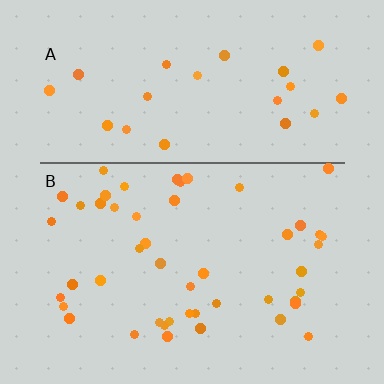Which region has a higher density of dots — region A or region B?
B (the bottom).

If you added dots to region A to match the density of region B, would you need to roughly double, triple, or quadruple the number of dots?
Approximately double.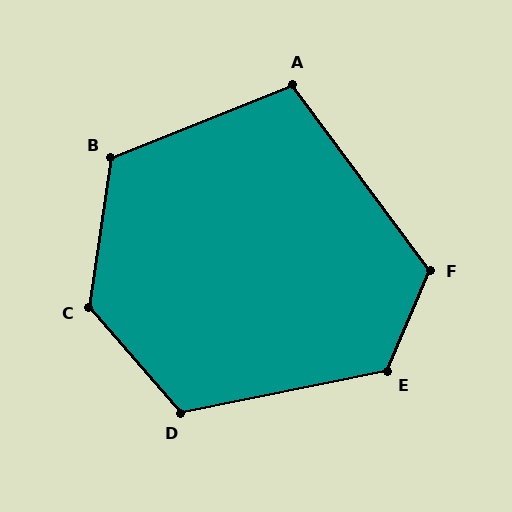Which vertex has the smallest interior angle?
A, at approximately 105 degrees.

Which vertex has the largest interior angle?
C, at approximately 131 degrees.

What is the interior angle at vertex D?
Approximately 119 degrees (obtuse).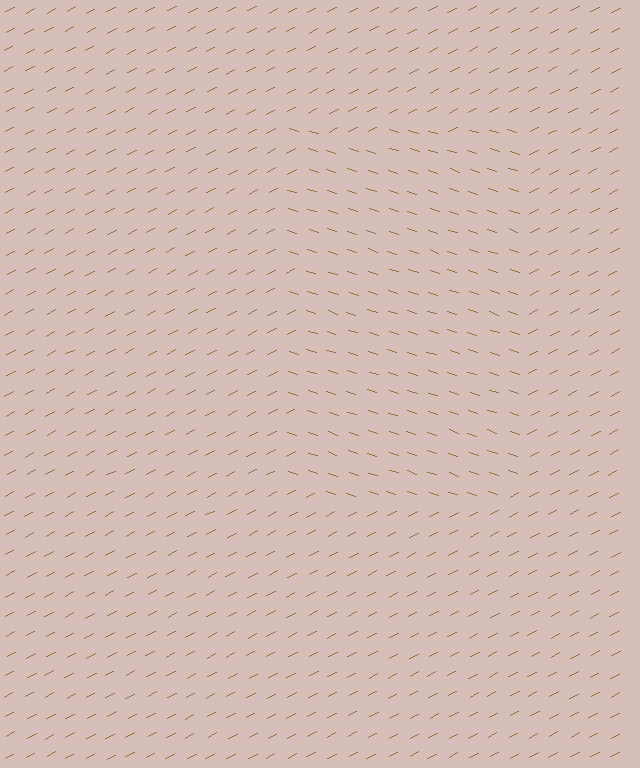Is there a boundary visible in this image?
Yes, there is a texture boundary formed by a change in line orientation.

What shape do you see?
I see a rectangle.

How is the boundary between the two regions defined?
The boundary is defined purely by a change in line orientation (approximately 45 degrees difference). All lines are the same color and thickness.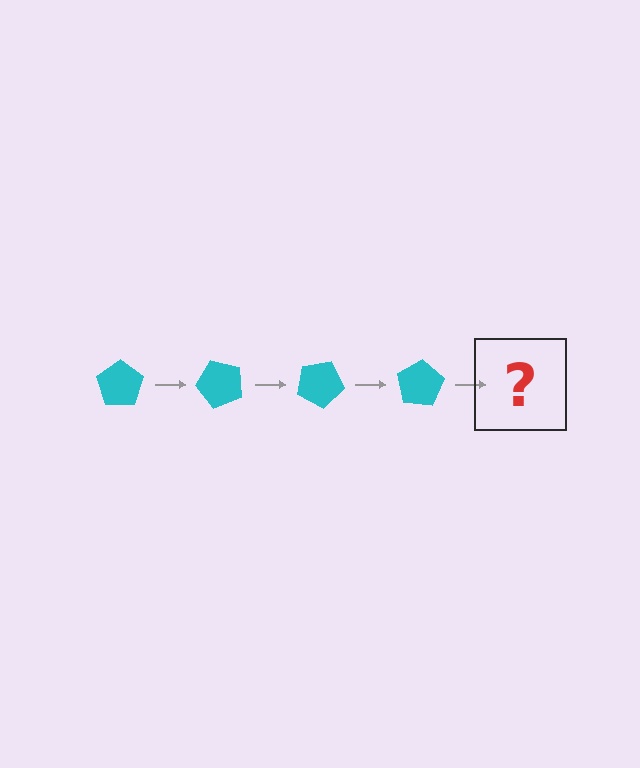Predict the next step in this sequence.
The next step is a cyan pentagon rotated 200 degrees.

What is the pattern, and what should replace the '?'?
The pattern is that the pentagon rotates 50 degrees each step. The '?' should be a cyan pentagon rotated 200 degrees.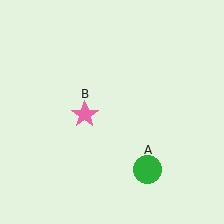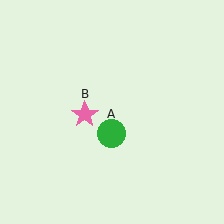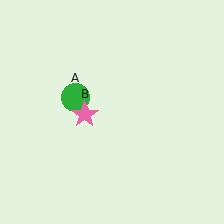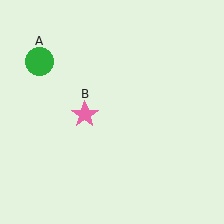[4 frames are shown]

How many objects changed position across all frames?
1 object changed position: green circle (object A).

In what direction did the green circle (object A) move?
The green circle (object A) moved up and to the left.